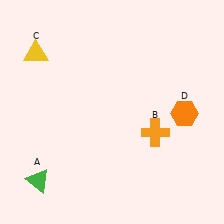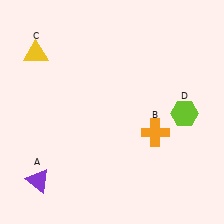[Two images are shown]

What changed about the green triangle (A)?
In Image 1, A is green. In Image 2, it changed to purple.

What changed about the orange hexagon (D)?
In Image 1, D is orange. In Image 2, it changed to lime.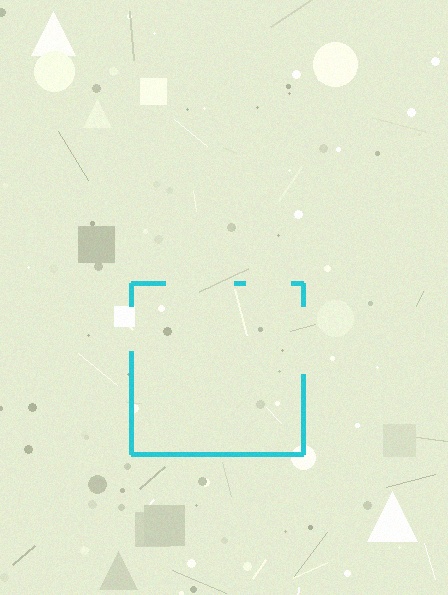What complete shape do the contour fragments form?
The contour fragments form a square.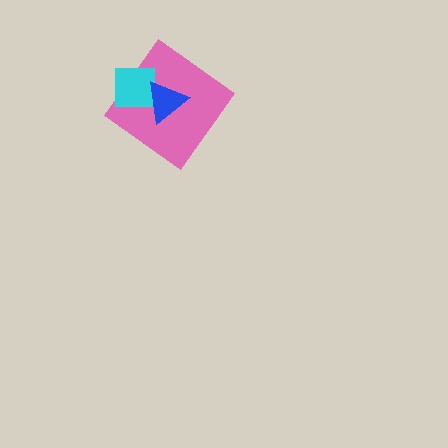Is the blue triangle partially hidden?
No, no other shape covers it.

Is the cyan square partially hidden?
Yes, it is partially covered by another shape.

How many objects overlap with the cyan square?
2 objects overlap with the cyan square.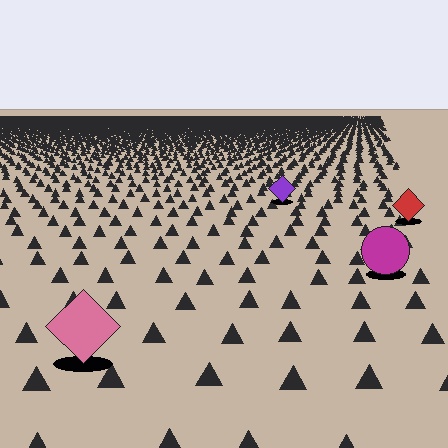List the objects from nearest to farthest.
From nearest to farthest: the pink diamond, the magenta circle, the red diamond, the purple diamond.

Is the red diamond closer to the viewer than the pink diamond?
No. The pink diamond is closer — you can tell from the texture gradient: the ground texture is coarser near it.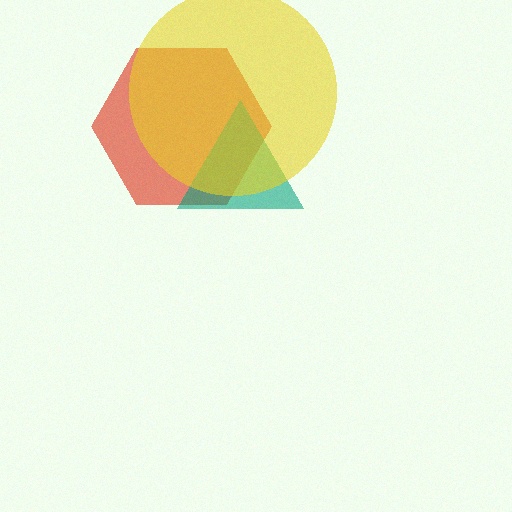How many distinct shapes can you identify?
There are 3 distinct shapes: a red hexagon, a teal triangle, a yellow circle.